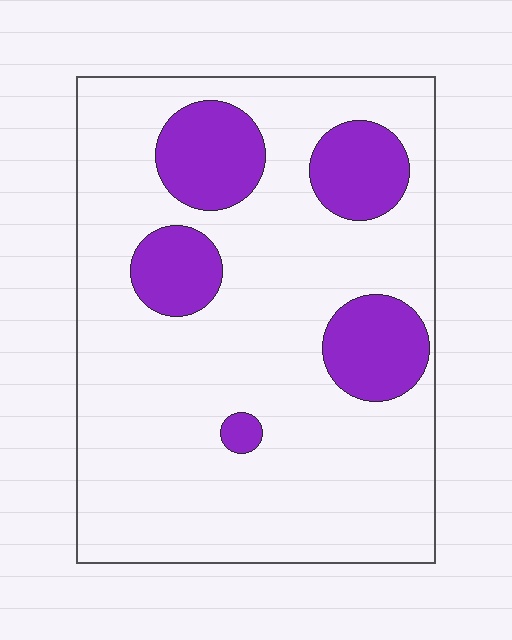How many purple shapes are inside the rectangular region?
5.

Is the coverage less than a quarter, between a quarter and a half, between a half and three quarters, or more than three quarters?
Less than a quarter.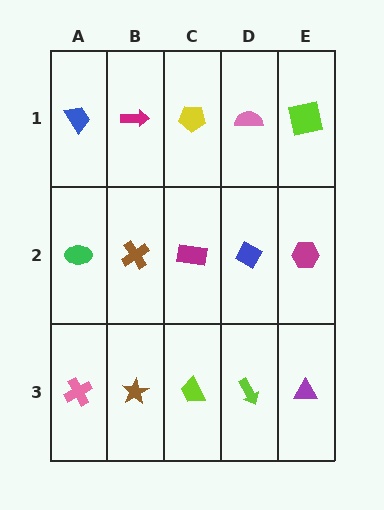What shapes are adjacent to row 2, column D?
A pink semicircle (row 1, column D), a lime arrow (row 3, column D), a magenta rectangle (row 2, column C), a magenta hexagon (row 2, column E).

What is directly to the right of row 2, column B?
A magenta rectangle.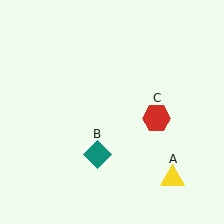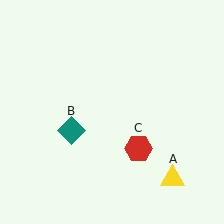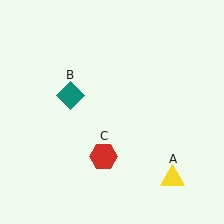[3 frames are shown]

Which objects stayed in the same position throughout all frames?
Yellow triangle (object A) remained stationary.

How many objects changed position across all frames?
2 objects changed position: teal diamond (object B), red hexagon (object C).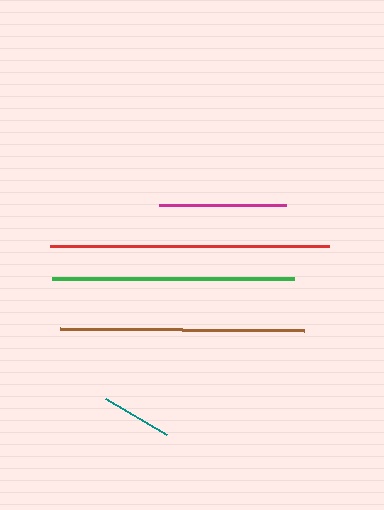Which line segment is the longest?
The red line is the longest at approximately 278 pixels.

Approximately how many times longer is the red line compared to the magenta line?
The red line is approximately 2.2 times the length of the magenta line.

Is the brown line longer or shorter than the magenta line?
The brown line is longer than the magenta line.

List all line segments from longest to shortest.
From longest to shortest: red, brown, green, magenta, teal.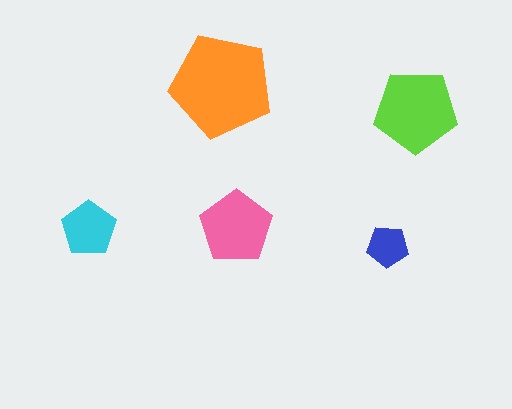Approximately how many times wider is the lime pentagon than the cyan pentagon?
About 1.5 times wider.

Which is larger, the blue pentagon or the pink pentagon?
The pink one.